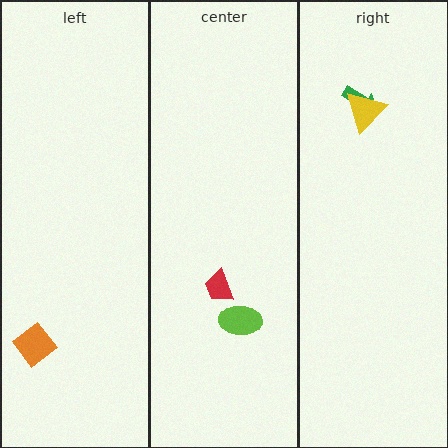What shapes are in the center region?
The lime ellipse, the red trapezoid.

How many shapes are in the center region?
2.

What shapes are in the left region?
The orange diamond.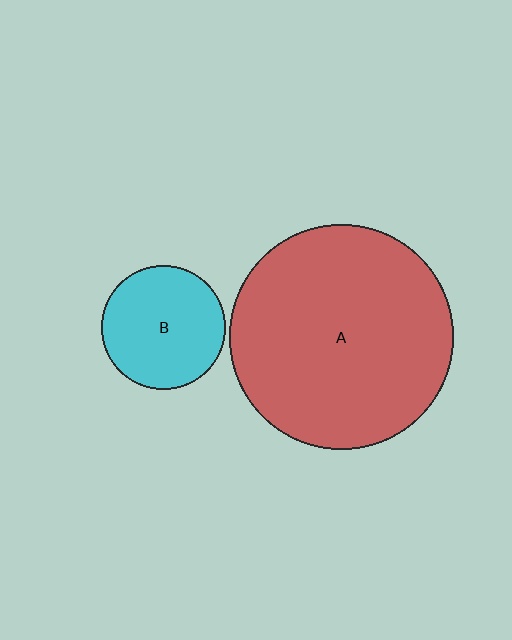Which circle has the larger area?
Circle A (red).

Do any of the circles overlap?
No, none of the circles overlap.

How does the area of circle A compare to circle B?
Approximately 3.3 times.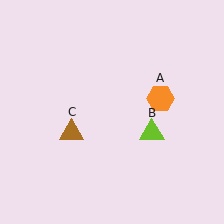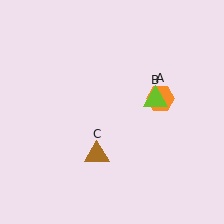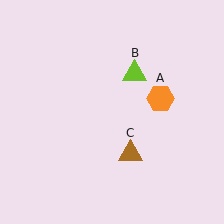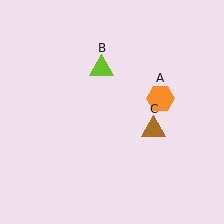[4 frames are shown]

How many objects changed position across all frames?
2 objects changed position: lime triangle (object B), brown triangle (object C).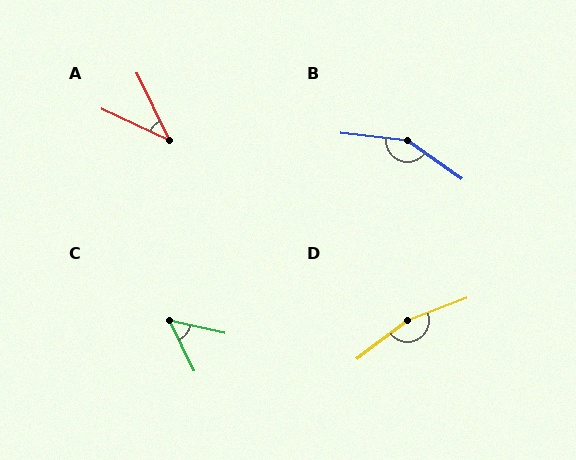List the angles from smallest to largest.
A (40°), C (52°), B (151°), D (163°).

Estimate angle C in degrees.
Approximately 52 degrees.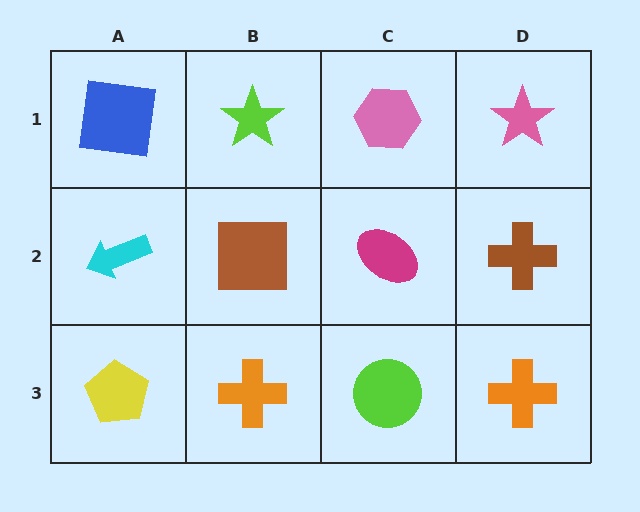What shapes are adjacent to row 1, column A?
A cyan arrow (row 2, column A), a lime star (row 1, column B).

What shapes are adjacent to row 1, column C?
A magenta ellipse (row 2, column C), a lime star (row 1, column B), a pink star (row 1, column D).